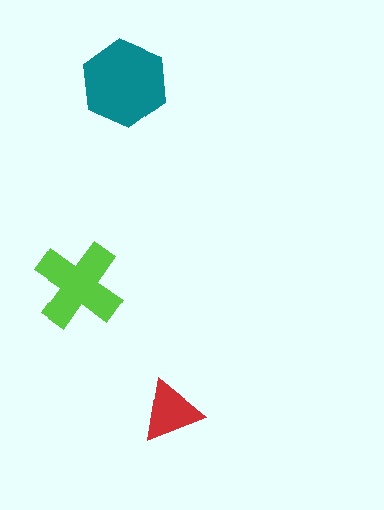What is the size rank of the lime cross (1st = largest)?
2nd.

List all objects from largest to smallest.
The teal hexagon, the lime cross, the red triangle.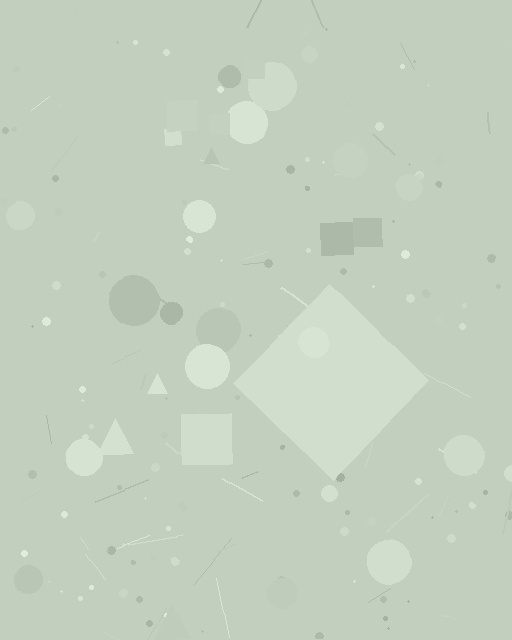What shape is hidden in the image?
A diamond is hidden in the image.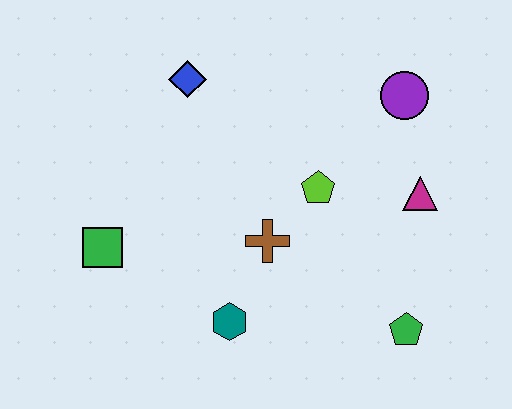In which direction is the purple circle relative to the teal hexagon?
The purple circle is above the teal hexagon.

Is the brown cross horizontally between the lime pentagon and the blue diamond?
Yes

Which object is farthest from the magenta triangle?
The green square is farthest from the magenta triangle.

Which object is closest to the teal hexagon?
The brown cross is closest to the teal hexagon.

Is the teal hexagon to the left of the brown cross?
Yes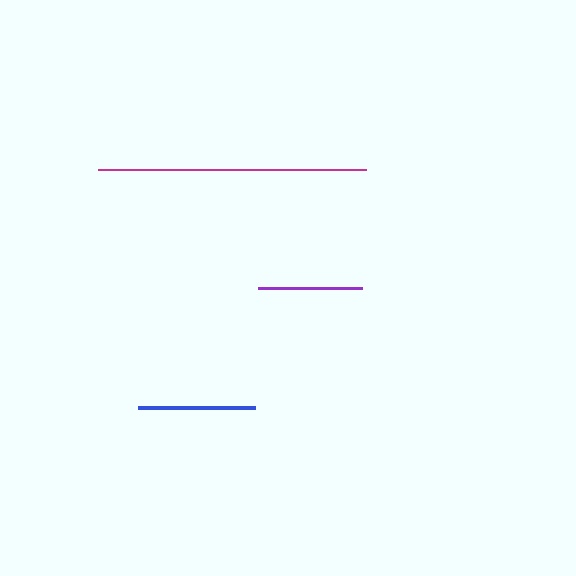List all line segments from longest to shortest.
From longest to shortest: magenta, blue, purple.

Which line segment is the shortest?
The purple line is the shortest at approximately 104 pixels.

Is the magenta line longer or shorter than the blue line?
The magenta line is longer than the blue line.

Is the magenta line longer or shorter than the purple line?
The magenta line is longer than the purple line.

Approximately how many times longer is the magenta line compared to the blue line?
The magenta line is approximately 2.3 times the length of the blue line.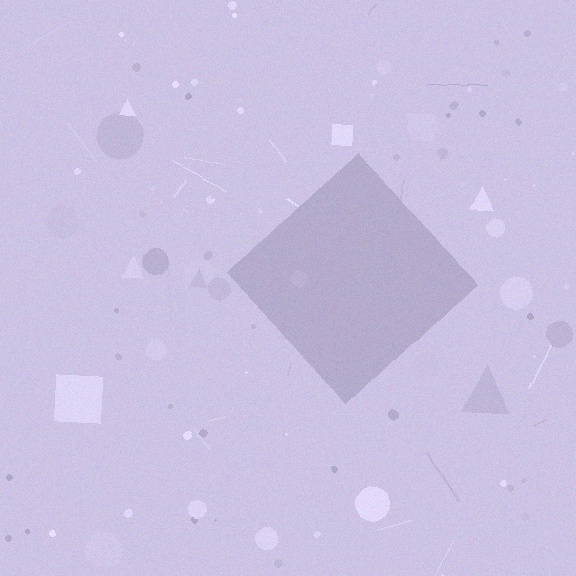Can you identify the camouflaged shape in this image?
The camouflaged shape is a diamond.